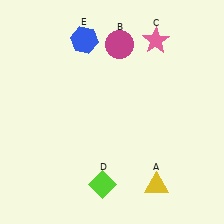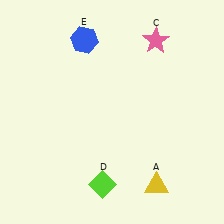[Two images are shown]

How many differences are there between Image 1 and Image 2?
There is 1 difference between the two images.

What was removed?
The magenta circle (B) was removed in Image 2.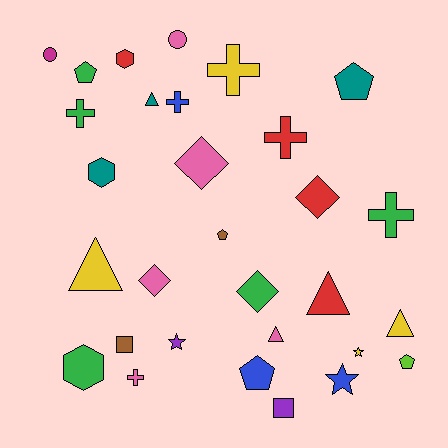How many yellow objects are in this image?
There are 4 yellow objects.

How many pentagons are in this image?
There are 5 pentagons.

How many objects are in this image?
There are 30 objects.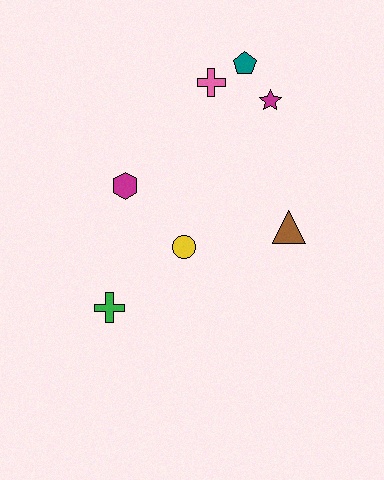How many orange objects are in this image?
There are no orange objects.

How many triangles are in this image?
There is 1 triangle.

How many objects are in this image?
There are 7 objects.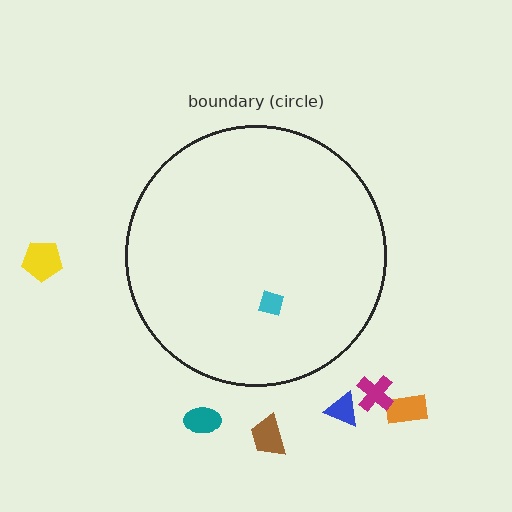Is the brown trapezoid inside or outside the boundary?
Outside.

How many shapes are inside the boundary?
1 inside, 6 outside.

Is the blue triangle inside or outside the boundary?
Outside.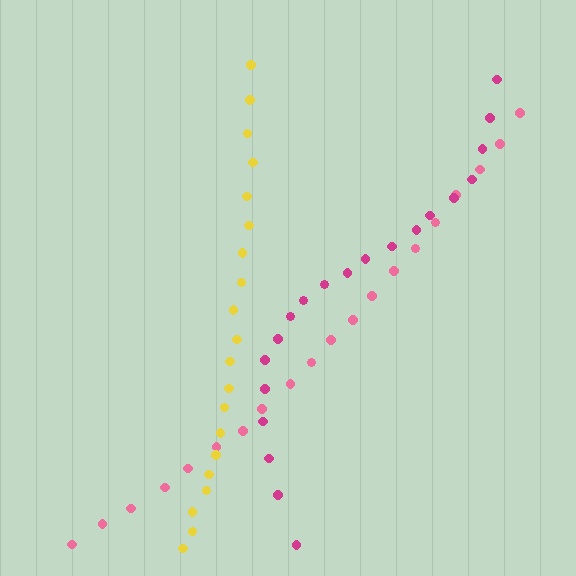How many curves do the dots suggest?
There are 3 distinct paths.